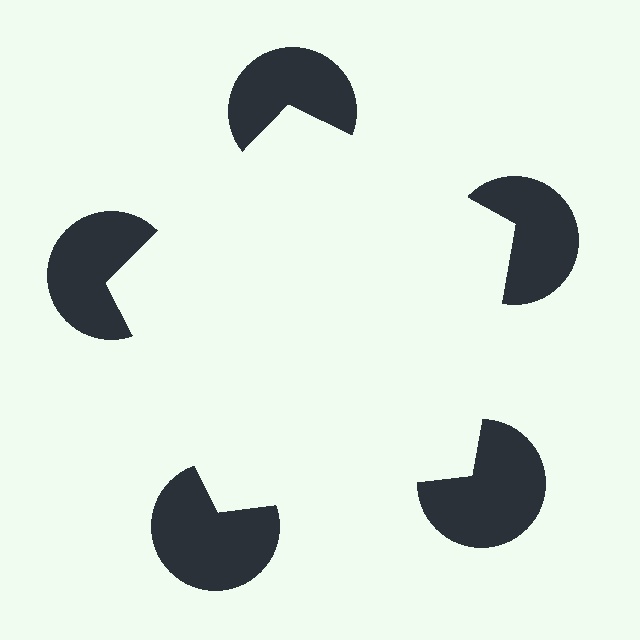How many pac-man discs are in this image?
There are 5 — one at each vertex of the illusory pentagon.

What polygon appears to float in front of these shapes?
An illusory pentagon — its edges are inferred from the aligned wedge cuts in the pac-man discs, not physically drawn.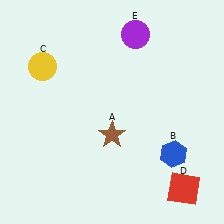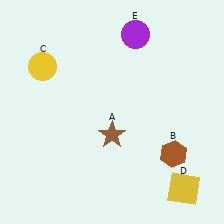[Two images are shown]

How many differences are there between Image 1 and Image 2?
There are 2 differences between the two images.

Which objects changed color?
B changed from blue to brown. D changed from red to yellow.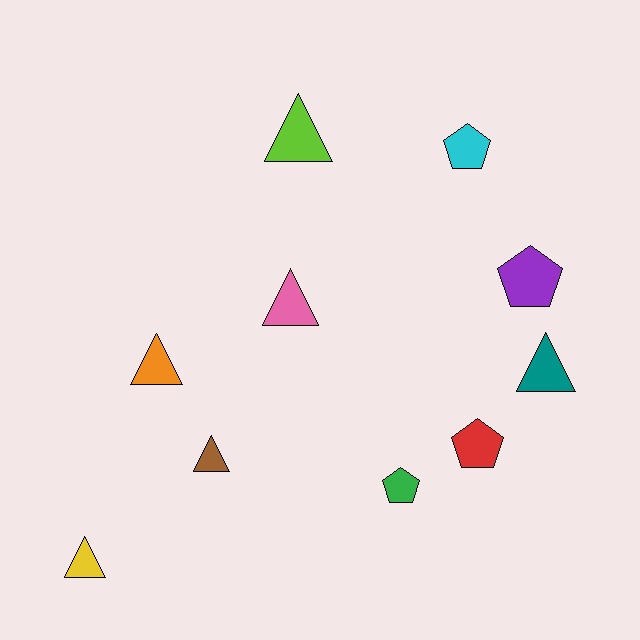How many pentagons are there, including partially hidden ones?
There are 4 pentagons.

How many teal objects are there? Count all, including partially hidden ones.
There is 1 teal object.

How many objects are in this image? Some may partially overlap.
There are 10 objects.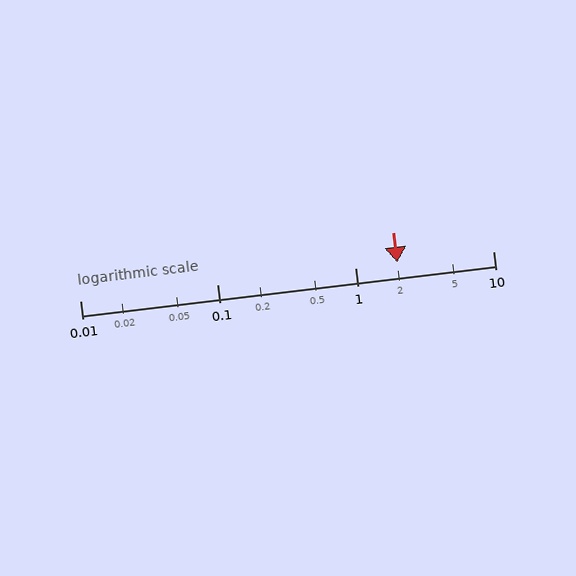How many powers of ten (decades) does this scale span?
The scale spans 3 decades, from 0.01 to 10.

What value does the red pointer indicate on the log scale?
The pointer indicates approximately 2.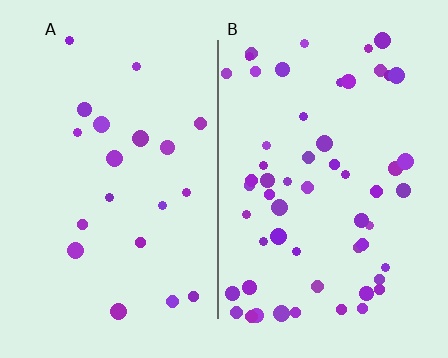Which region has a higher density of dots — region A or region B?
B (the right).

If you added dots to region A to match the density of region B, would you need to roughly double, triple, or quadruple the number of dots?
Approximately triple.